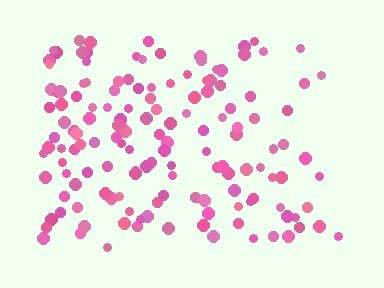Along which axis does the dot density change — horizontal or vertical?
Horizontal.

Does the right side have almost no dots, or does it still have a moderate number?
Still a moderate number, just noticeably fewer than the left.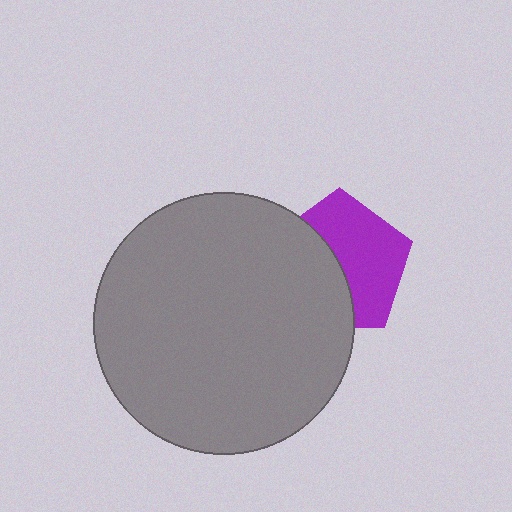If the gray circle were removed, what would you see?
You would see the complete purple pentagon.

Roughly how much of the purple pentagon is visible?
About half of it is visible (roughly 54%).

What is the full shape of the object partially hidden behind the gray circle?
The partially hidden object is a purple pentagon.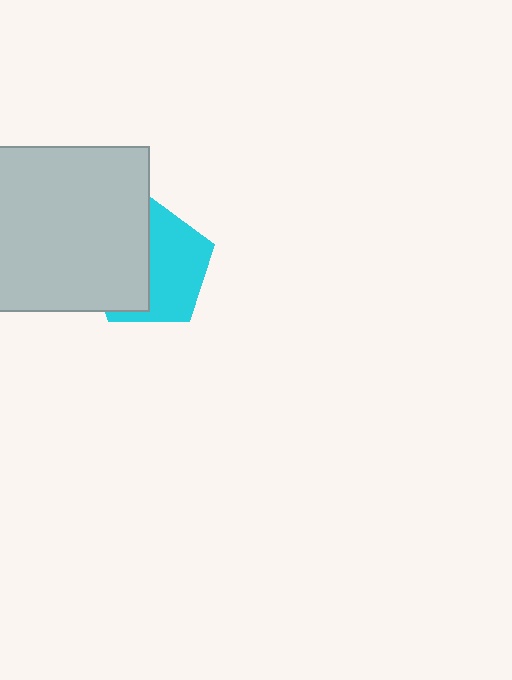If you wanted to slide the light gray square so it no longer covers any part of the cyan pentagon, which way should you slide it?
Slide it left — that is the most direct way to separate the two shapes.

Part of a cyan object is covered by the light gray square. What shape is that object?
It is a pentagon.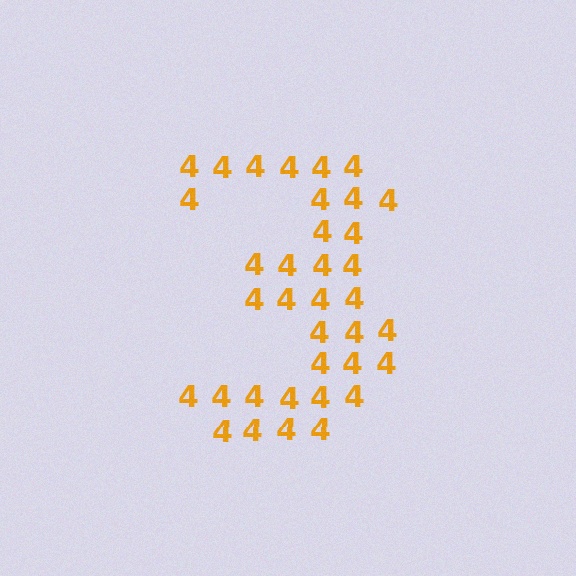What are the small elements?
The small elements are digit 4's.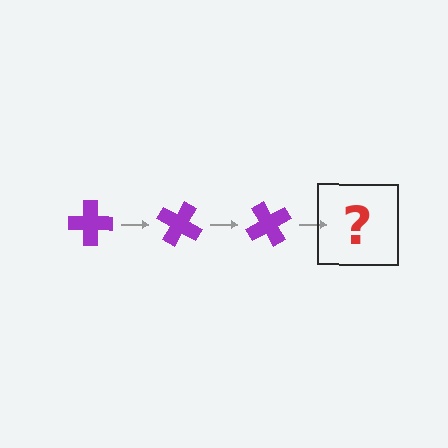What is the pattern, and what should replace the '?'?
The pattern is that the cross rotates 30 degrees each step. The '?' should be a purple cross rotated 90 degrees.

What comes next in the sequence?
The next element should be a purple cross rotated 90 degrees.